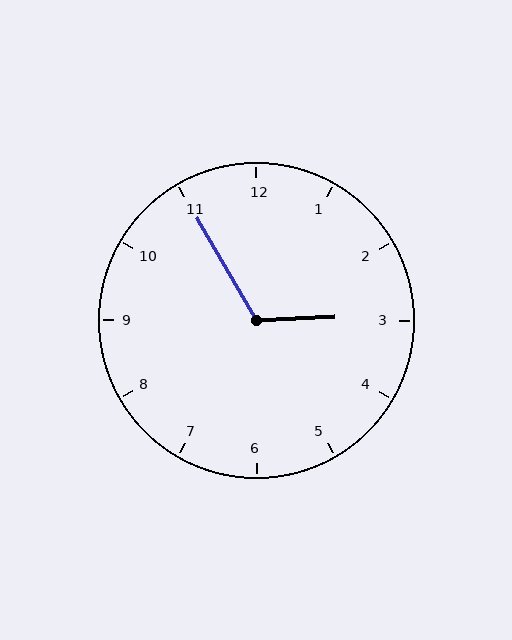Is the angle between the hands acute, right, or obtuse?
It is obtuse.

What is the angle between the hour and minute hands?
Approximately 118 degrees.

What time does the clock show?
2:55.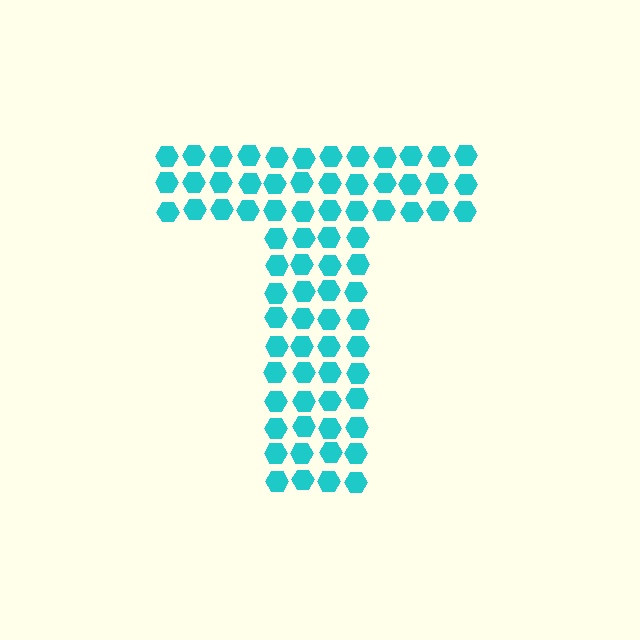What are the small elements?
The small elements are hexagons.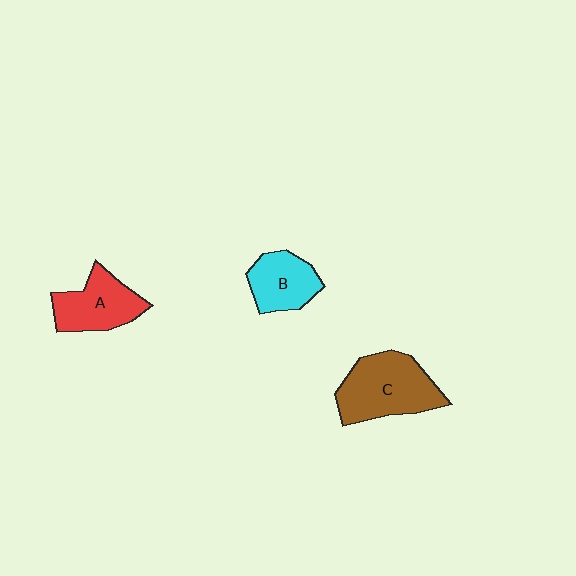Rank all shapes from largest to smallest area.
From largest to smallest: C (brown), A (red), B (cyan).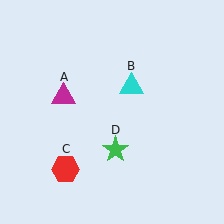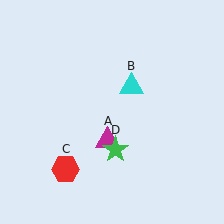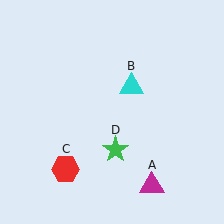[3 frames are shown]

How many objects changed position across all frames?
1 object changed position: magenta triangle (object A).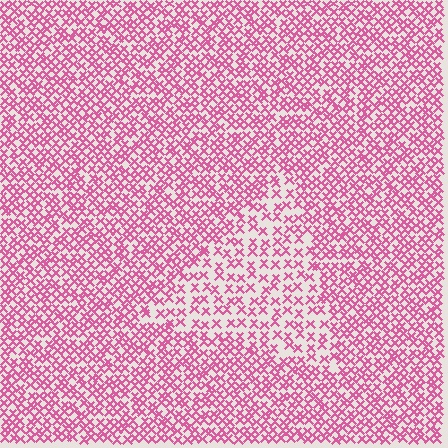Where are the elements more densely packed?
The elements are more densely packed outside the triangle boundary.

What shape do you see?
I see a triangle.